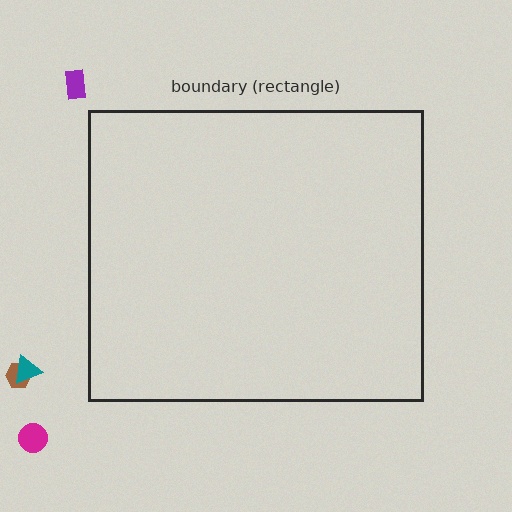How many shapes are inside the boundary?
0 inside, 4 outside.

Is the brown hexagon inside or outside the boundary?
Outside.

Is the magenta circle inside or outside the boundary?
Outside.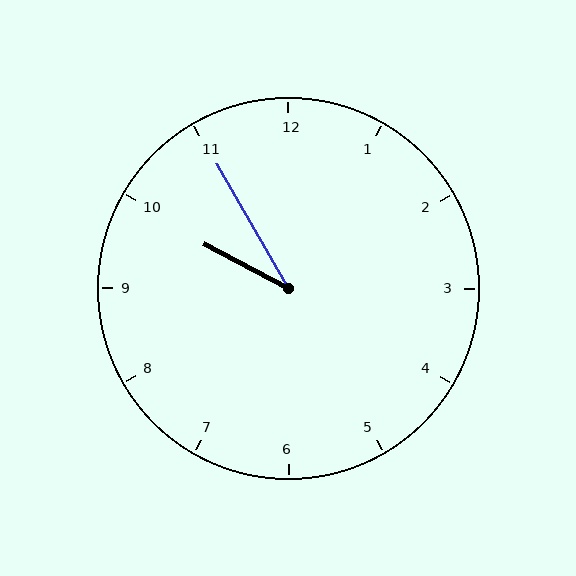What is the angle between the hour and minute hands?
Approximately 32 degrees.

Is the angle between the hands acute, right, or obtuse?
It is acute.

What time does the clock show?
9:55.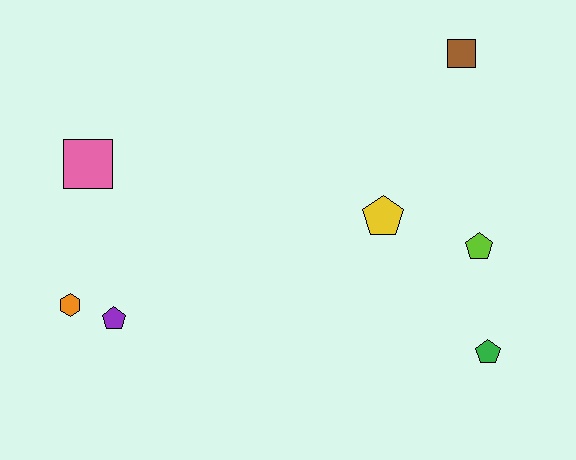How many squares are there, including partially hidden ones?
There are 2 squares.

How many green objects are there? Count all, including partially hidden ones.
There is 1 green object.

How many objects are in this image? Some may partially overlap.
There are 7 objects.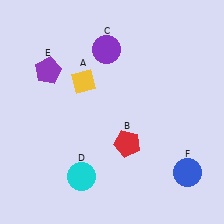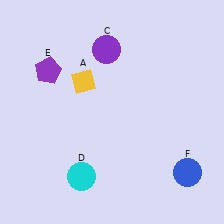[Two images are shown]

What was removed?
The red pentagon (B) was removed in Image 2.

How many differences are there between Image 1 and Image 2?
There is 1 difference between the two images.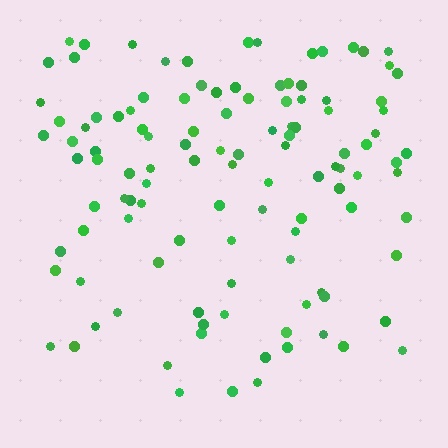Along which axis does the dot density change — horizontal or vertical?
Vertical.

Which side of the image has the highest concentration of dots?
The top.